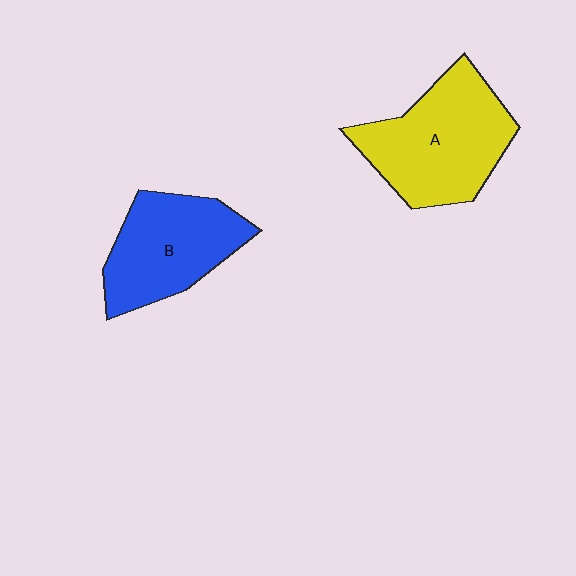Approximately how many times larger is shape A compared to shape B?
Approximately 1.2 times.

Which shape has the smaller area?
Shape B (blue).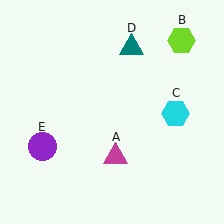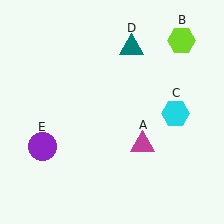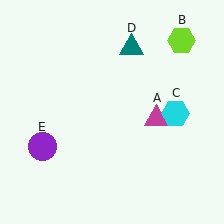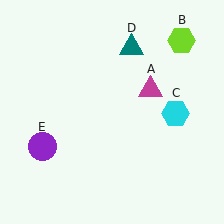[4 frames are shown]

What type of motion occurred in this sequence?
The magenta triangle (object A) rotated counterclockwise around the center of the scene.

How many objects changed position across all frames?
1 object changed position: magenta triangle (object A).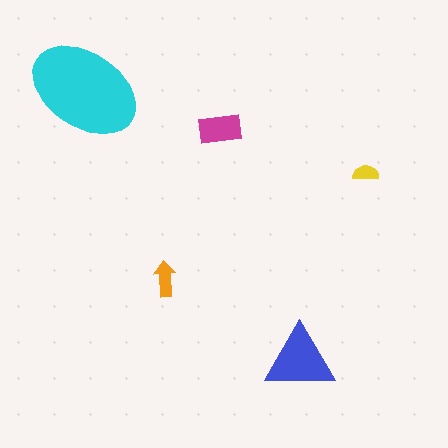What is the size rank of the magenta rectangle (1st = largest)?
3rd.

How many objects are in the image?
There are 5 objects in the image.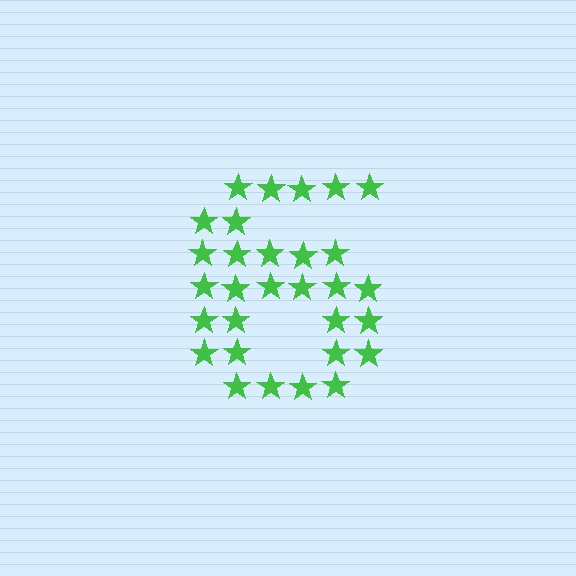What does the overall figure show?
The overall figure shows the digit 6.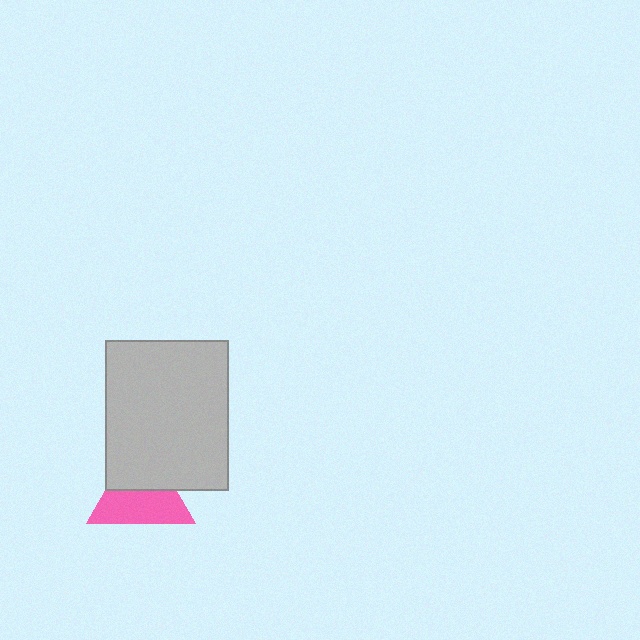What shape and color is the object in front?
The object in front is a light gray rectangle.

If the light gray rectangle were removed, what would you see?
You would see the complete pink triangle.